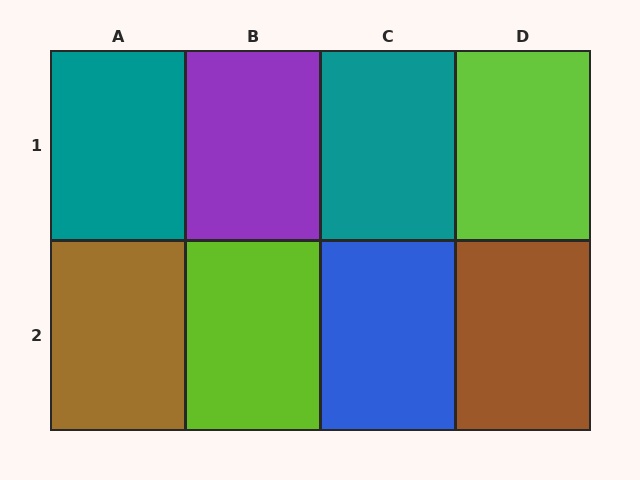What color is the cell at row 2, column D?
Brown.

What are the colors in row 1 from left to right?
Teal, purple, teal, lime.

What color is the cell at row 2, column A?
Brown.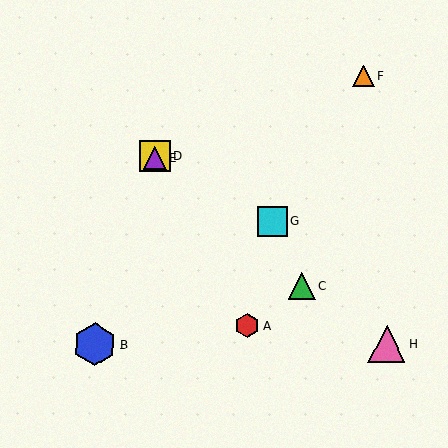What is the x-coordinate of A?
Object A is at x≈247.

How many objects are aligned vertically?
2 objects (D, E) are aligned vertically.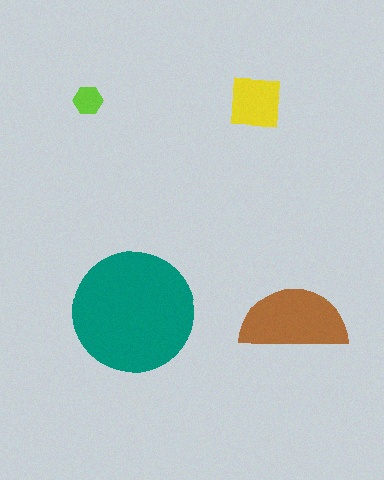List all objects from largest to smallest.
The teal circle, the brown semicircle, the yellow square, the lime hexagon.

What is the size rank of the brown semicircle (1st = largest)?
2nd.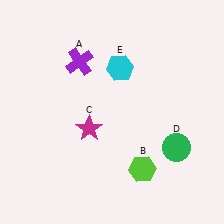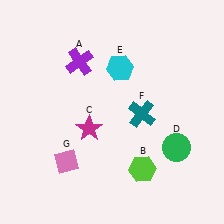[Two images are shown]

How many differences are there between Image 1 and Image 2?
There are 2 differences between the two images.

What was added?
A teal cross (F), a pink diamond (G) were added in Image 2.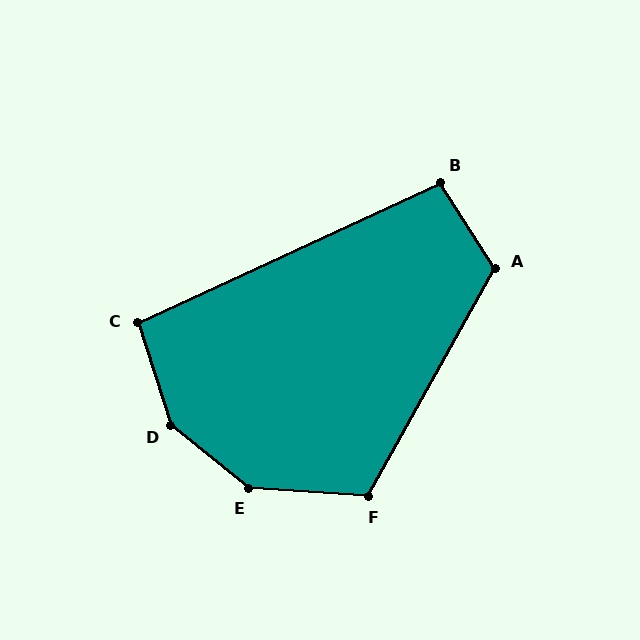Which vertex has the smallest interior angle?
C, at approximately 97 degrees.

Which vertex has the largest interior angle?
D, at approximately 147 degrees.